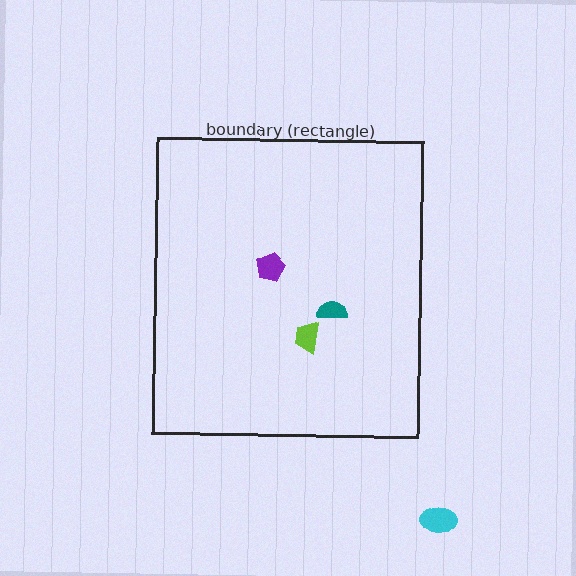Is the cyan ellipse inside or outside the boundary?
Outside.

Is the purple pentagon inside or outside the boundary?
Inside.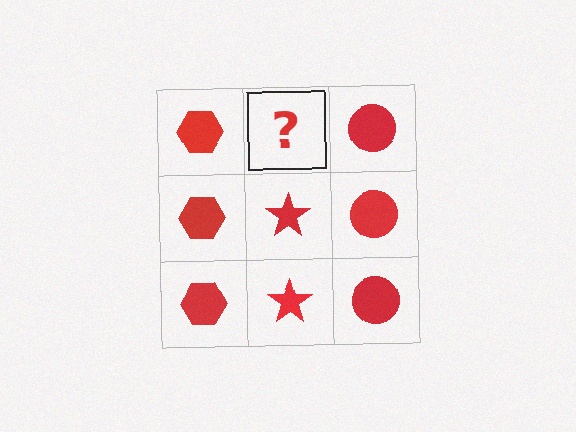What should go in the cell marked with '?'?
The missing cell should contain a red star.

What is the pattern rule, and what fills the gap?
The rule is that each column has a consistent shape. The gap should be filled with a red star.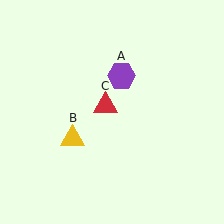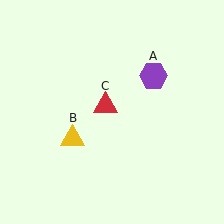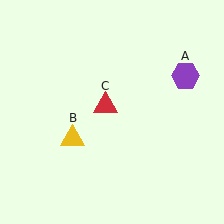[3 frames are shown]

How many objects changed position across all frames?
1 object changed position: purple hexagon (object A).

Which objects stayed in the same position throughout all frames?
Yellow triangle (object B) and red triangle (object C) remained stationary.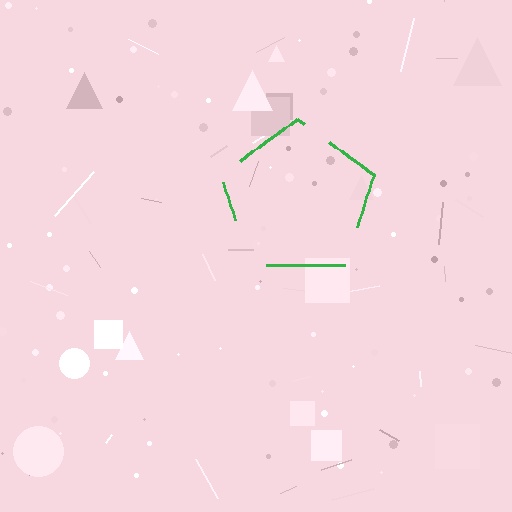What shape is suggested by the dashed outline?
The dashed outline suggests a pentagon.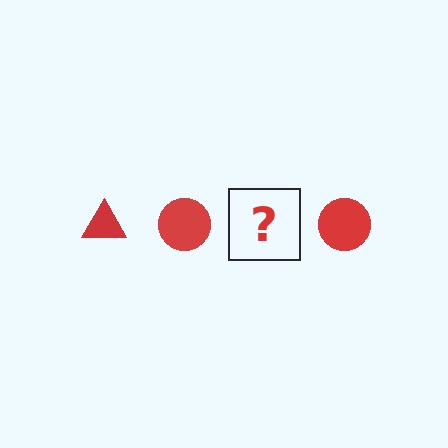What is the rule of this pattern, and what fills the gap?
The rule is that the pattern cycles through triangle, circle shapes in red. The gap should be filled with a red triangle.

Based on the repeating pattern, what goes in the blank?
The blank should be a red triangle.